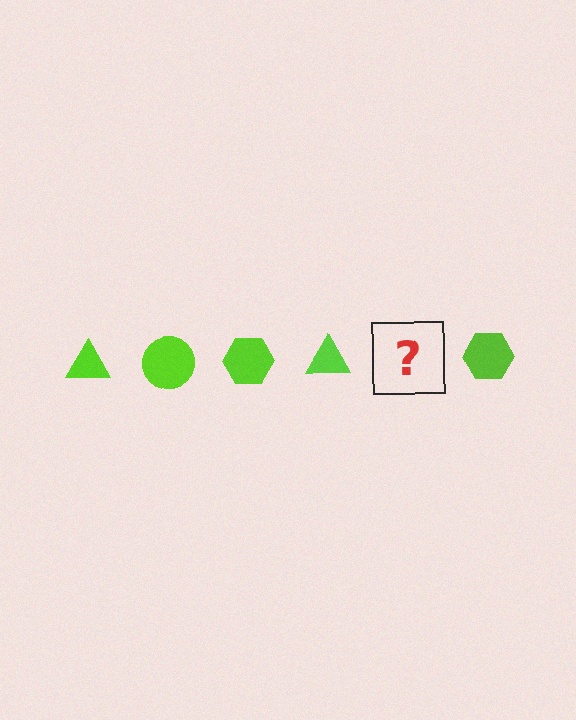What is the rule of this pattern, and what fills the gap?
The rule is that the pattern cycles through triangle, circle, hexagon shapes in lime. The gap should be filled with a lime circle.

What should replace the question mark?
The question mark should be replaced with a lime circle.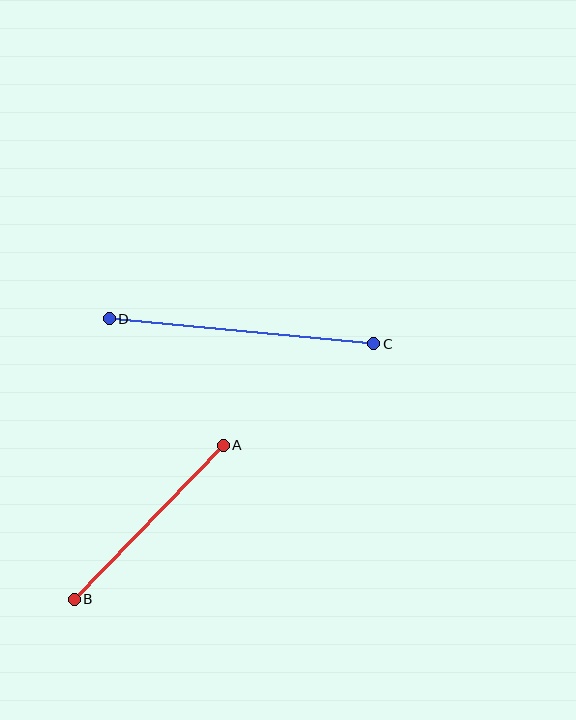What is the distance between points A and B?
The distance is approximately 214 pixels.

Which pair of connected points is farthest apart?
Points C and D are farthest apart.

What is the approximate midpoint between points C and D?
The midpoint is at approximately (241, 331) pixels.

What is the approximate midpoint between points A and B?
The midpoint is at approximately (149, 522) pixels.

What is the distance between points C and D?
The distance is approximately 266 pixels.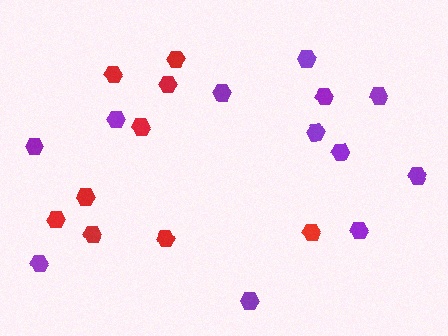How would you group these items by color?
There are 2 groups: one group of purple hexagons (12) and one group of red hexagons (9).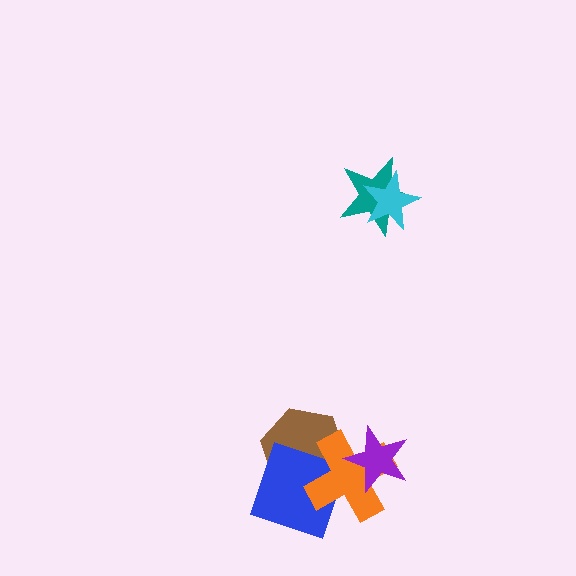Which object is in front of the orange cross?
The purple star is in front of the orange cross.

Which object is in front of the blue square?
The orange cross is in front of the blue square.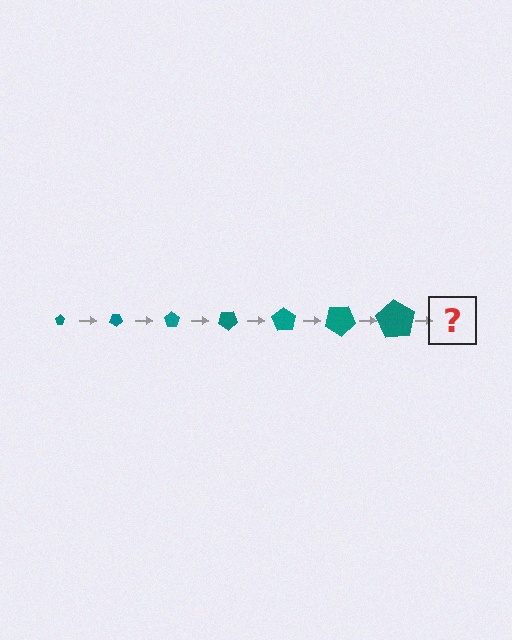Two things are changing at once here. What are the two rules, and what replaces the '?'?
The two rules are that the pentagon grows larger each step and it rotates 35 degrees each step. The '?' should be a pentagon, larger than the previous one and rotated 245 degrees from the start.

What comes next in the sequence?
The next element should be a pentagon, larger than the previous one and rotated 245 degrees from the start.